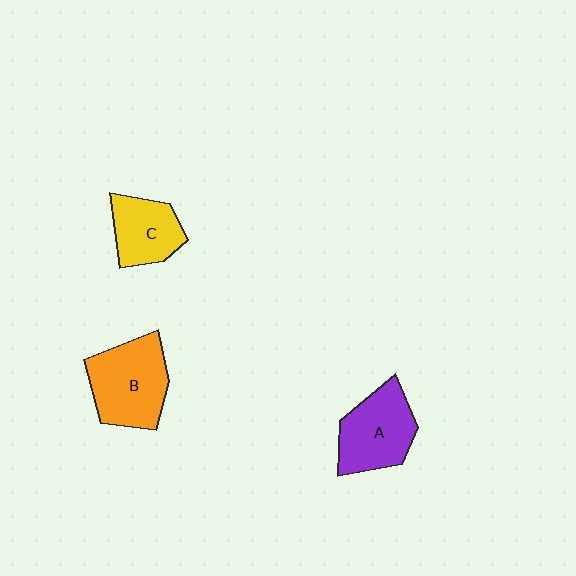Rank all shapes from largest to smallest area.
From largest to smallest: B (orange), A (purple), C (yellow).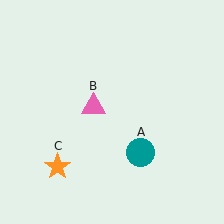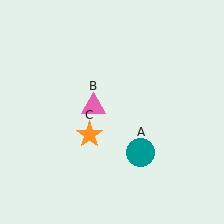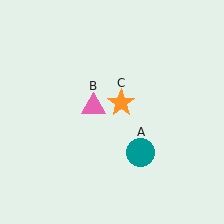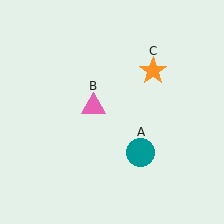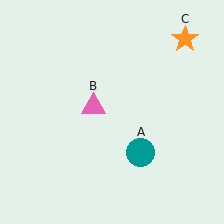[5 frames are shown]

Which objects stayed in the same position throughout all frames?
Teal circle (object A) and pink triangle (object B) remained stationary.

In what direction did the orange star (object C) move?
The orange star (object C) moved up and to the right.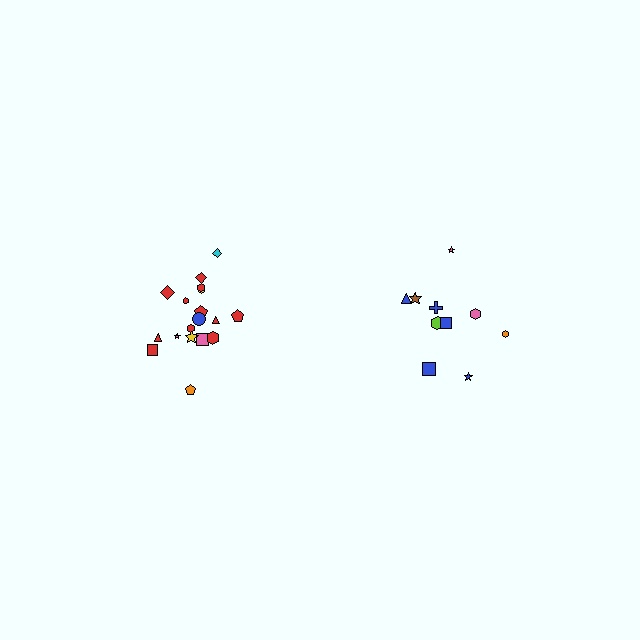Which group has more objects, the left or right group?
The left group.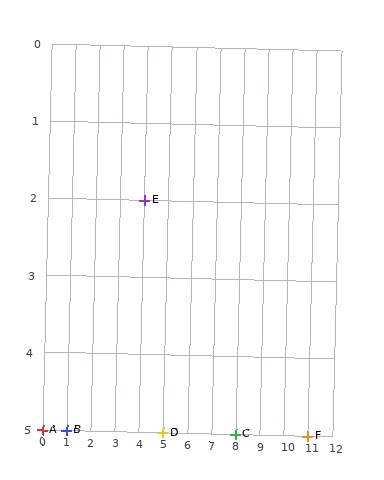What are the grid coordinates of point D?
Point D is at grid coordinates (5, 5).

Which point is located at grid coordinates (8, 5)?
Point C is at (8, 5).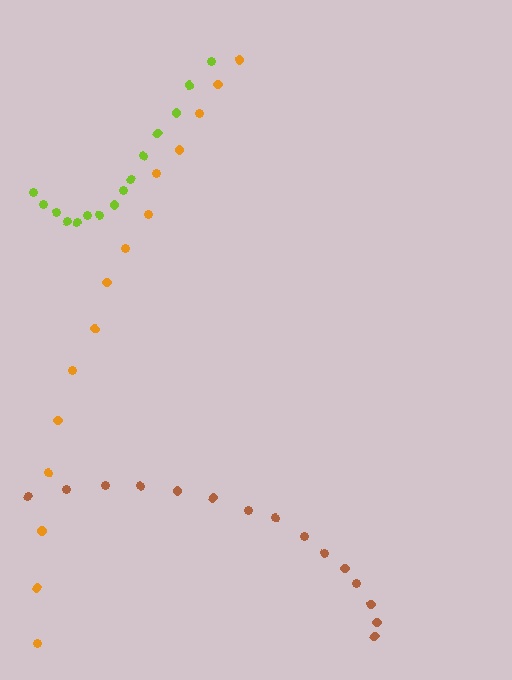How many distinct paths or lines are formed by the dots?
There are 3 distinct paths.